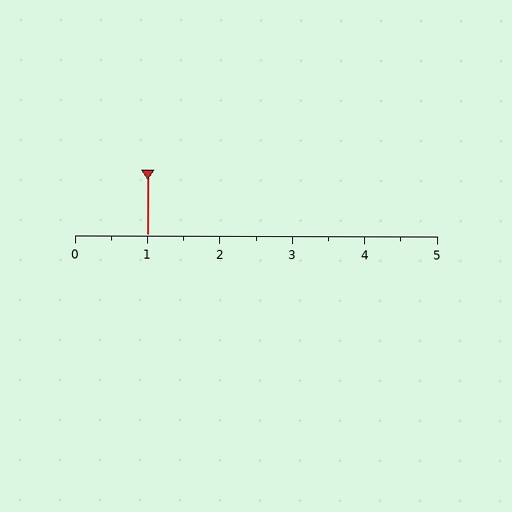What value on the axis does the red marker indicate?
The marker indicates approximately 1.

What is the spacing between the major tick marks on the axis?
The major ticks are spaced 1 apart.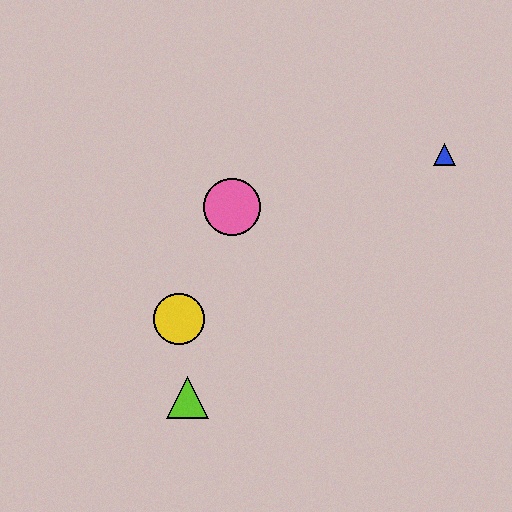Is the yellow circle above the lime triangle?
Yes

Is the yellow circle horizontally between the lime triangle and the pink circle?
No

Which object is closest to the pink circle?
The yellow circle is closest to the pink circle.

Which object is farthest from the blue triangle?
The lime triangle is farthest from the blue triangle.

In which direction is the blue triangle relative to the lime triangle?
The blue triangle is to the right of the lime triangle.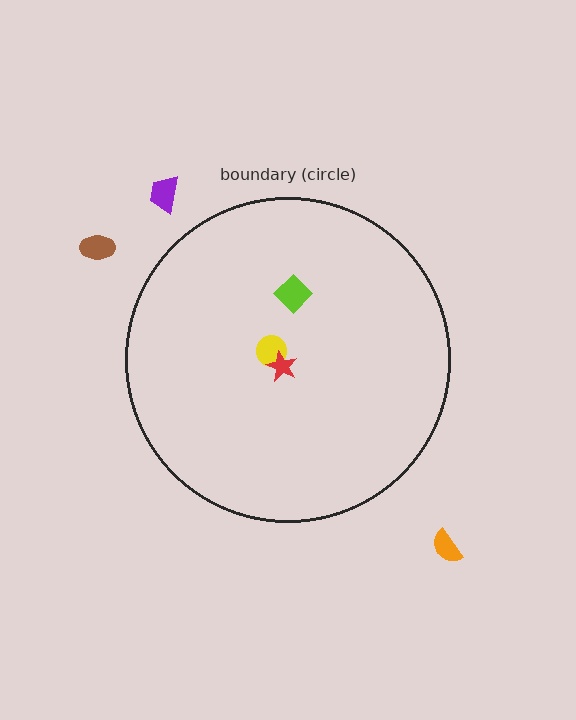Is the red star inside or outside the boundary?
Inside.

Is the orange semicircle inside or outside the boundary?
Outside.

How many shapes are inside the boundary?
3 inside, 3 outside.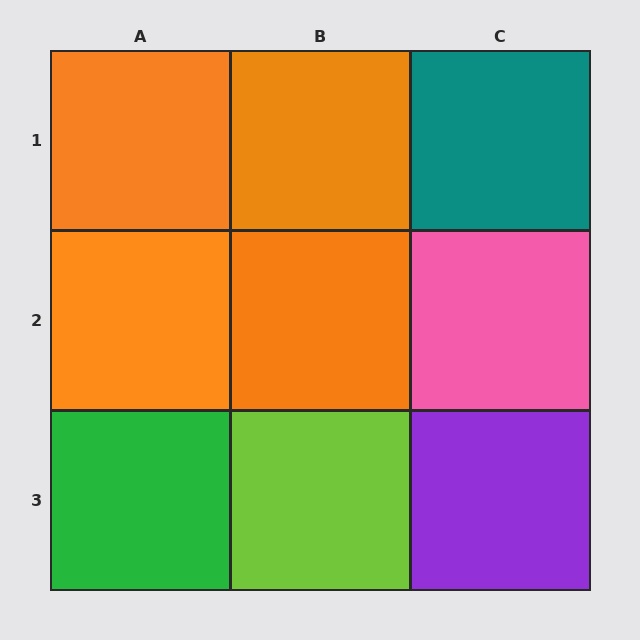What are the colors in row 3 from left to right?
Green, lime, purple.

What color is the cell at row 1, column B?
Orange.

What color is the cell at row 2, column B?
Orange.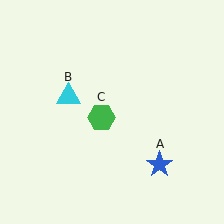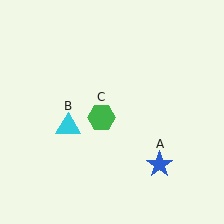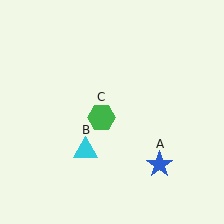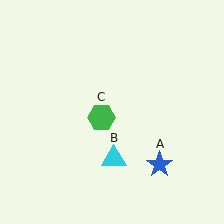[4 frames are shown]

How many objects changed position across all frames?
1 object changed position: cyan triangle (object B).